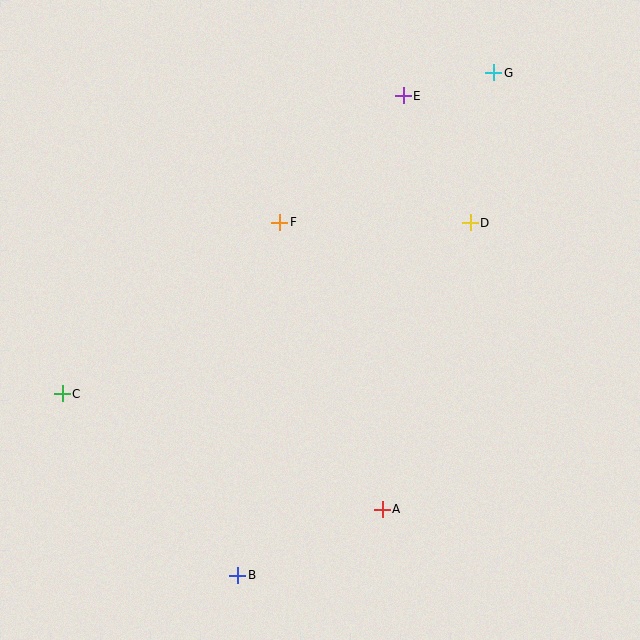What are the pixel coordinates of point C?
Point C is at (62, 394).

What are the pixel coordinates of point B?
Point B is at (238, 576).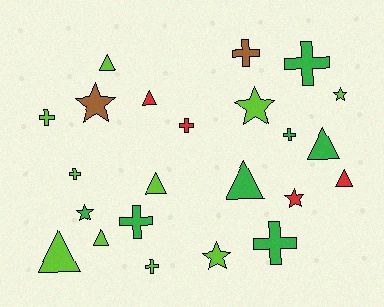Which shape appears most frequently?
Cross, with 9 objects.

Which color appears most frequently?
Lime, with 10 objects.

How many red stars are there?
There is 1 red star.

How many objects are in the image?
There are 23 objects.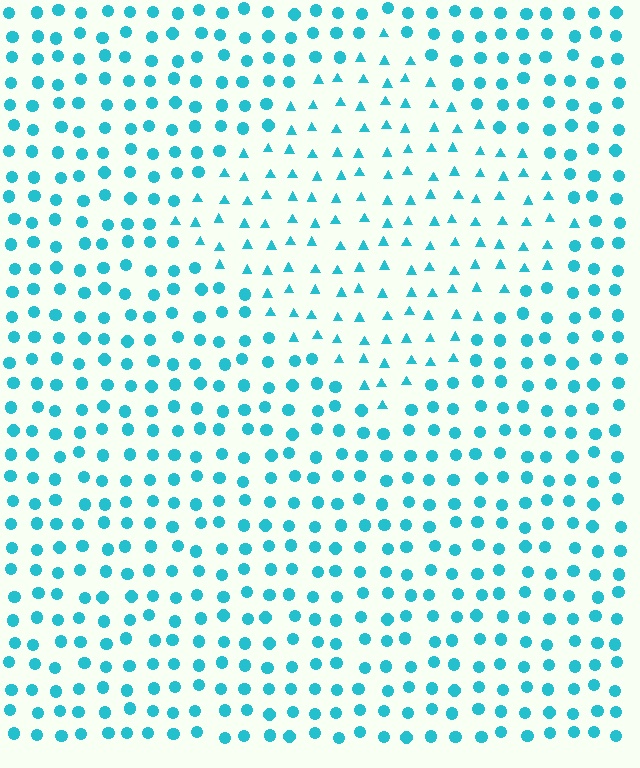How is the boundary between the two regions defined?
The boundary is defined by a change in element shape: triangles inside vs. circles outside. All elements share the same color and spacing.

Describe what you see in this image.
The image is filled with small cyan elements arranged in a uniform grid. A diamond-shaped region contains triangles, while the surrounding area contains circles. The boundary is defined purely by the change in element shape.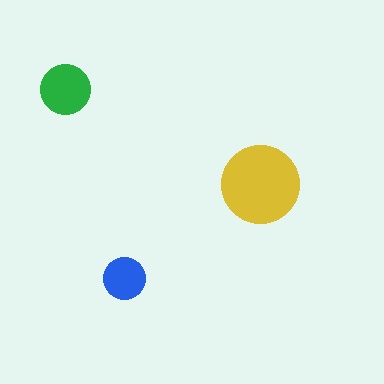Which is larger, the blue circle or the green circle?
The green one.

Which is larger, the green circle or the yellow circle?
The yellow one.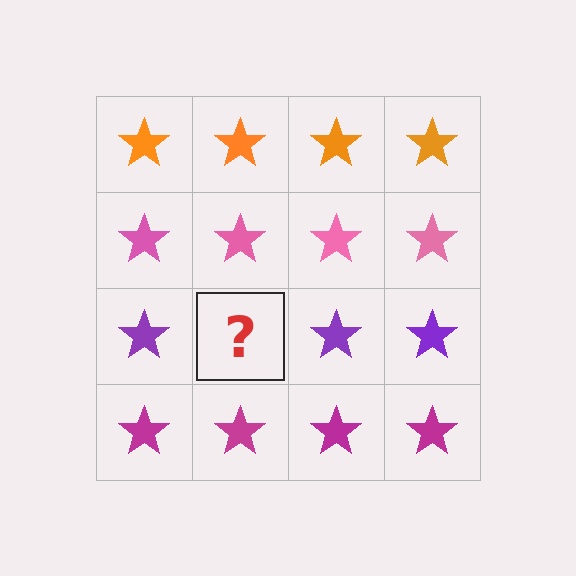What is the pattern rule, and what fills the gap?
The rule is that each row has a consistent color. The gap should be filled with a purple star.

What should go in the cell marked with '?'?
The missing cell should contain a purple star.